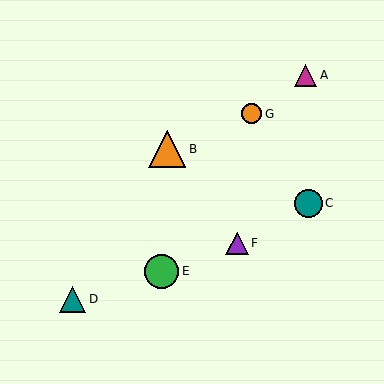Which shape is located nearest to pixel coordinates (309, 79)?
The magenta triangle (labeled A) at (306, 75) is nearest to that location.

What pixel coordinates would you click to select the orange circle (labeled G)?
Click at (251, 114) to select the orange circle G.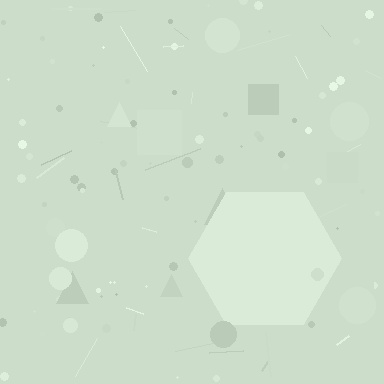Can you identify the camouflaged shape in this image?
The camouflaged shape is a hexagon.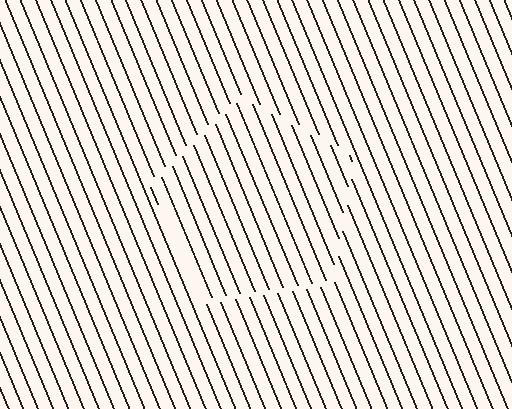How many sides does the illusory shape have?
5 sides — the line-ends trace a pentagon.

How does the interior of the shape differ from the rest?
The interior of the shape contains the same grating, shifted by half a period — the contour is defined by the phase discontinuity where line-ends from the inner and outer gratings abut.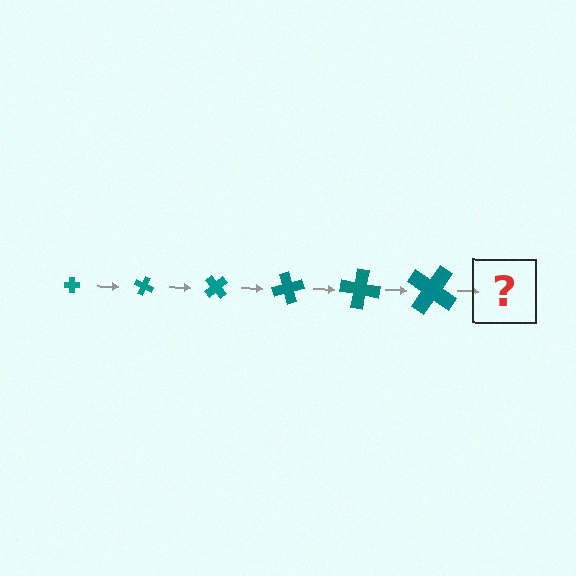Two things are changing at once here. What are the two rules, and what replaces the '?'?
The two rules are that the cross grows larger each step and it rotates 25 degrees each step. The '?' should be a cross, larger than the previous one and rotated 150 degrees from the start.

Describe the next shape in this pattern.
It should be a cross, larger than the previous one and rotated 150 degrees from the start.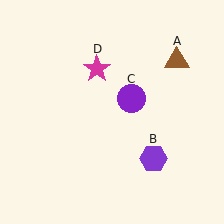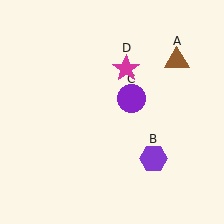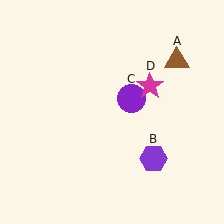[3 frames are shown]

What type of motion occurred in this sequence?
The magenta star (object D) rotated clockwise around the center of the scene.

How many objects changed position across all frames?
1 object changed position: magenta star (object D).